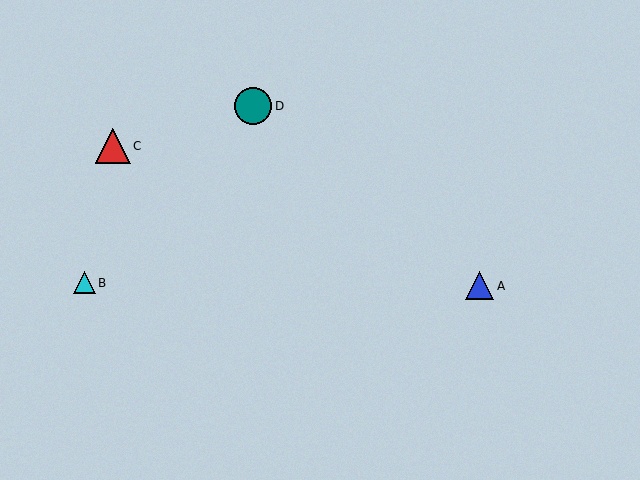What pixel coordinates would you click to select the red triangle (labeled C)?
Click at (113, 146) to select the red triangle C.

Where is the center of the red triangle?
The center of the red triangle is at (113, 146).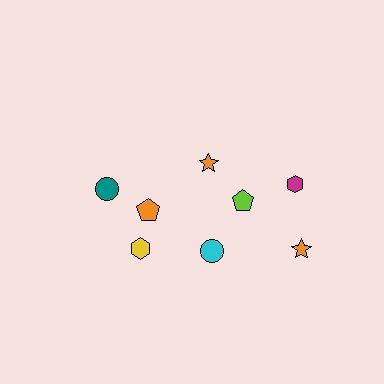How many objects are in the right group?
There are 5 objects.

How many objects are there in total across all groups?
There are 8 objects.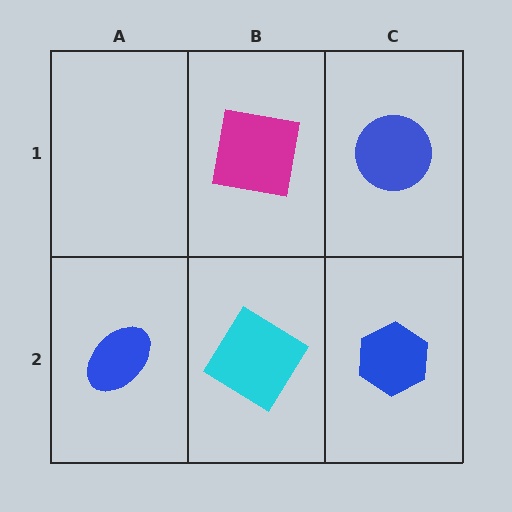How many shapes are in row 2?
3 shapes.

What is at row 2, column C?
A blue hexagon.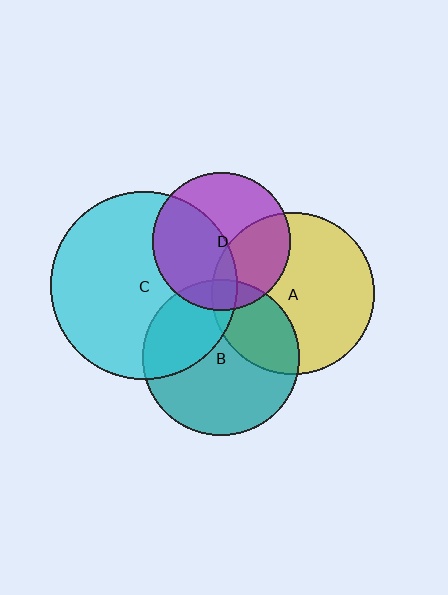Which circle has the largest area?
Circle C (cyan).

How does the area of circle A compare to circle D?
Approximately 1.4 times.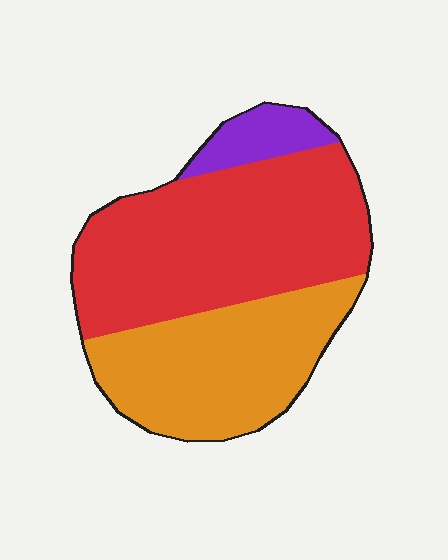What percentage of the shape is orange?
Orange covers about 40% of the shape.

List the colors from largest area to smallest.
From largest to smallest: red, orange, purple.